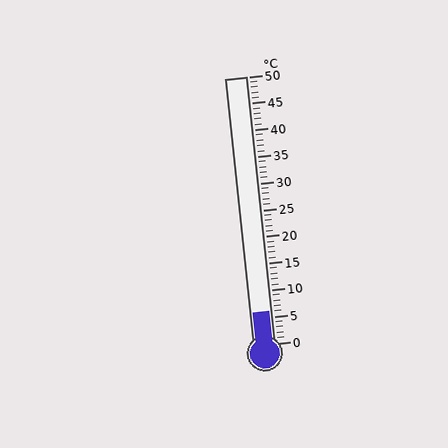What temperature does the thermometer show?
The thermometer shows approximately 6°C.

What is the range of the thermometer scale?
The thermometer scale ranges from 0°C to 50°C.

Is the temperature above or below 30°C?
The temperature is below 30°C.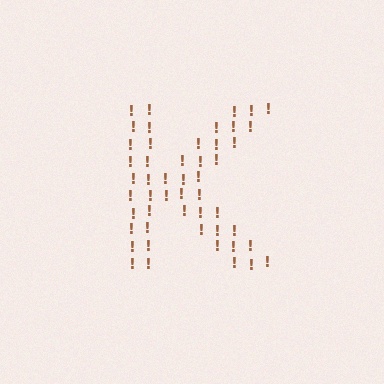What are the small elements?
The small elements are exclamation marks.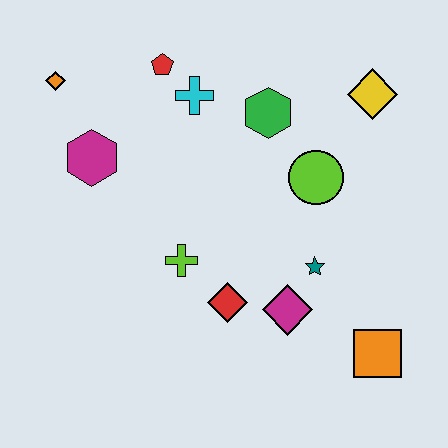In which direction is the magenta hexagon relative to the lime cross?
The magenta hexagon is above the lime cross.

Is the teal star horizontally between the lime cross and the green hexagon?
No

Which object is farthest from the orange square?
The orange diamond is farthest from the orange square.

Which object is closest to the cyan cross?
The red pentagon is closest to the cyan cross.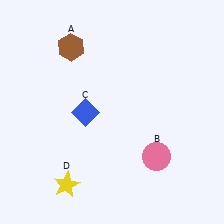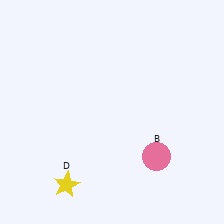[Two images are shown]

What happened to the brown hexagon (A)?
The brown hexagon (A) was removed in Image 2. It was in the top-left area of Image 1.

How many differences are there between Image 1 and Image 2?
There are 2 differences between the two images.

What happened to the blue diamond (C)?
The blue diamond (C) was removed in Image 2. It was in the bottom-left area of Image 1.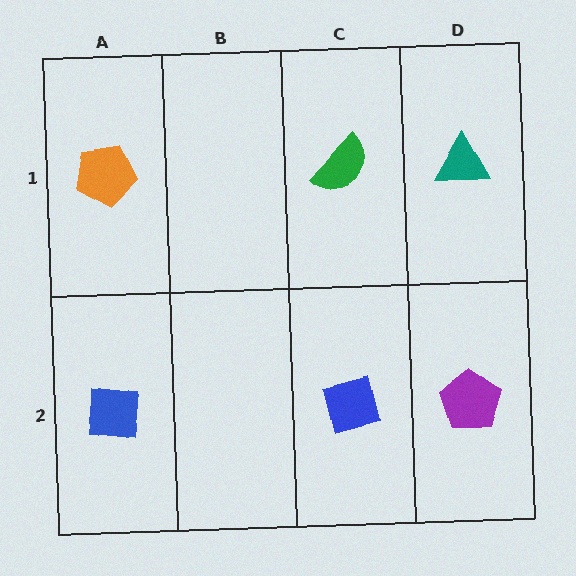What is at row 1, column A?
An orange pentagon.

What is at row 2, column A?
A blue square.